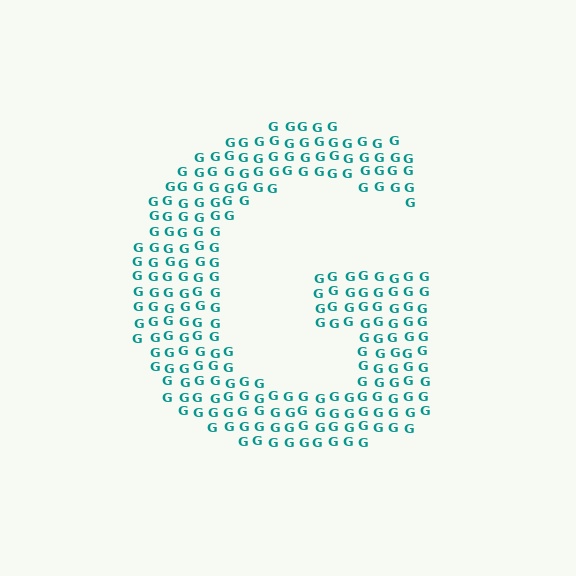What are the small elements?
The small elements are letter G's.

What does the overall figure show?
The overall figure shows the letter G.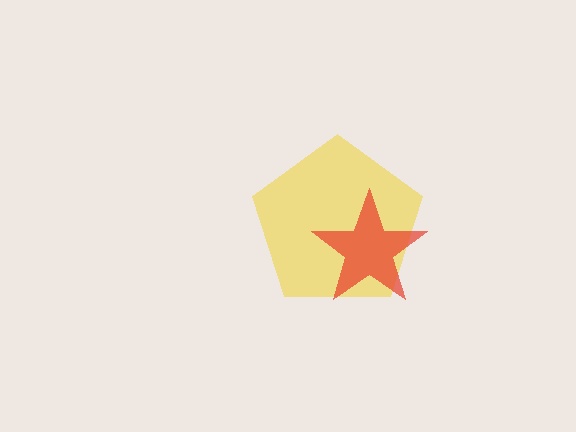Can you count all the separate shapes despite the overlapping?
Yes, there are 2 separate shapes.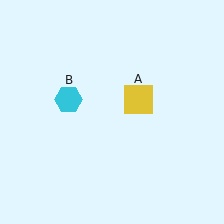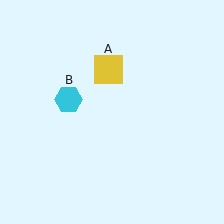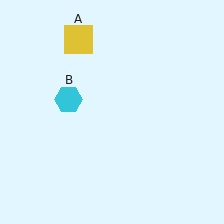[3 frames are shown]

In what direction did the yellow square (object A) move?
The yellow square (object A) moved up and to the left.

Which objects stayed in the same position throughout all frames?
Cyan hexagon (object B) remained stationary.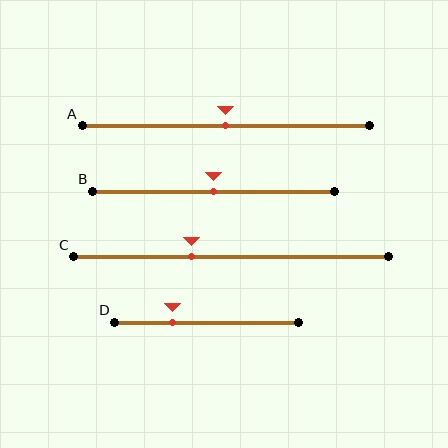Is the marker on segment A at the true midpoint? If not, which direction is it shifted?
Yes, the marker on segment A is at the true midpoint.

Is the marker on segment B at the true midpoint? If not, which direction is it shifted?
Yes, the marker on segment B is at the true midpoint.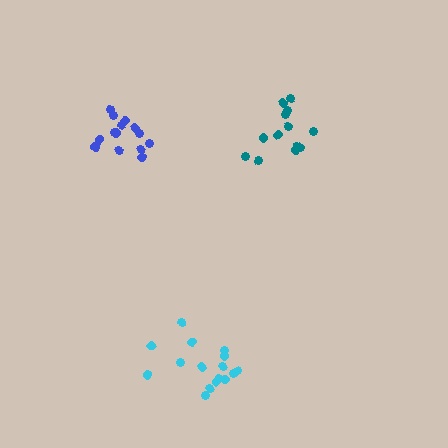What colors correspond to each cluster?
The clusters are colored: teal, blue, cyan.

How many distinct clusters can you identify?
There are 3 distinct clusters.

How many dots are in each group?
Group 1: 13 dots, Group 2: 15 dots, Group 3: 16 dots (44 total).